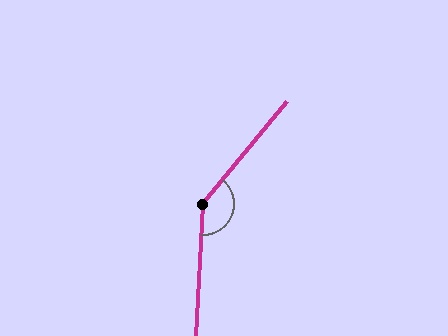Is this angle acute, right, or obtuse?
It is obtuse.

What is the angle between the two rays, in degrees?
Approximately 144 degrees.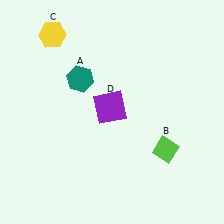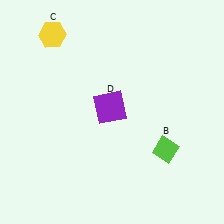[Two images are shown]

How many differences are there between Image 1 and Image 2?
There is 1 difference between the two images.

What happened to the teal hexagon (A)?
The teal hexagon (A) was removed in Image 2. It was in the top-left area of Image 1.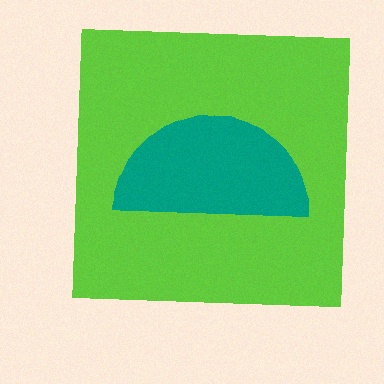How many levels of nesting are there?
2.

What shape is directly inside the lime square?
The teal semicircle.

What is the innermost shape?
The teal semicircle.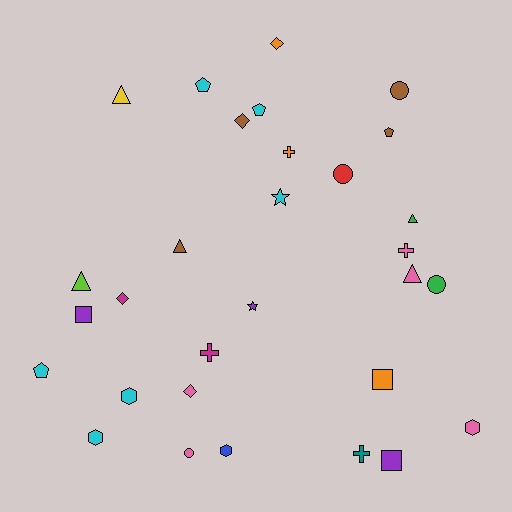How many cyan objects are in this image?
There are 6 cyan objects.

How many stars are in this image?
There are 2 stars.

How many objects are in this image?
There are 30 objects.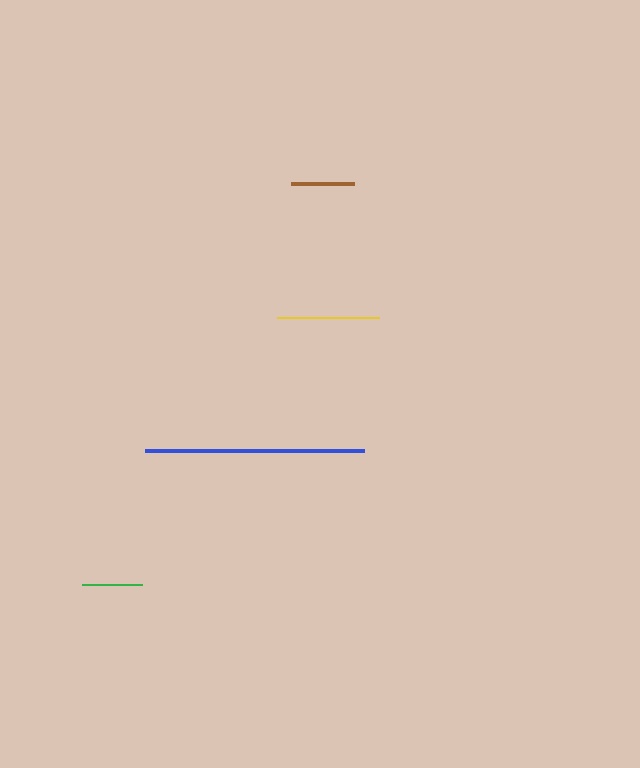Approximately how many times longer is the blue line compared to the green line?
The blue line is approximately 3.7 times the length of the green line.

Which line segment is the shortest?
The green line is the shortest at approximately 60 pixels.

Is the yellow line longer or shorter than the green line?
The yellow line is longer than the green line.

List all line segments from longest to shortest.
From longest to shortest: blue, yellow, brown, green.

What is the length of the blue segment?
The blue segment is approximately 219 pixels long.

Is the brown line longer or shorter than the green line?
The brown line is longer than the green line.